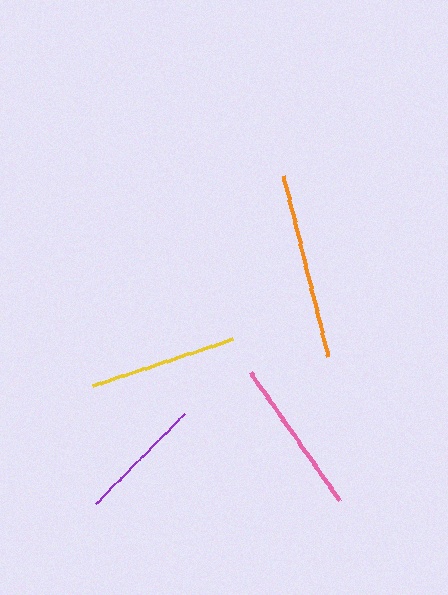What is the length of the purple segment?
The purple segment is approximately 127 pixels long.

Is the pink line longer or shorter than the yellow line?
The pink line is longer than the yellow line.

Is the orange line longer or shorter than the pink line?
The orange line is longer than the pink line.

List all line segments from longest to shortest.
From longest to shortest: orange, pink, yellow, purple.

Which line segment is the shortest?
The purple line is the shortest at approximately 127 pixels.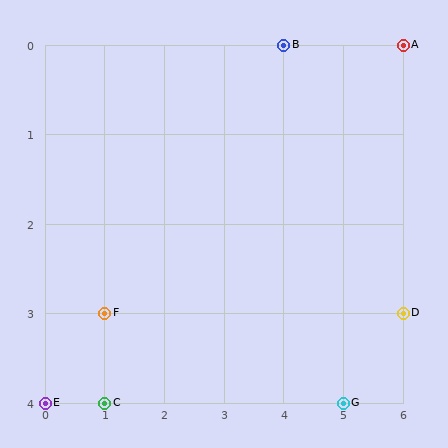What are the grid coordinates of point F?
Point F is at grid coordinates (1, 3).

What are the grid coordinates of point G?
Point G is at grid coordinates (5, 4).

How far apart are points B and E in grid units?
Points B and E are 4 columns and 4 rows apart (about 5.7 grid units diagonally).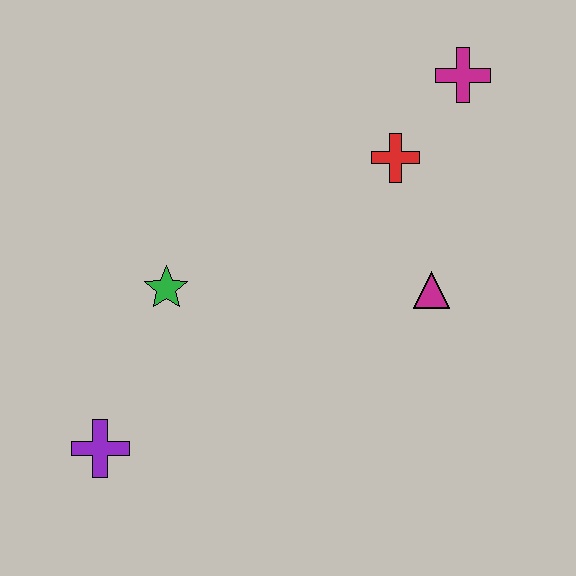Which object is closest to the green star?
The purple cross is closest to the green star.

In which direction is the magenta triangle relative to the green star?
The magenta triangle is to the right of the green star.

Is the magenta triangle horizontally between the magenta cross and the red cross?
Yes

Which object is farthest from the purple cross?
The magenta cross is farthest from the purple cross.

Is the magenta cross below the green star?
No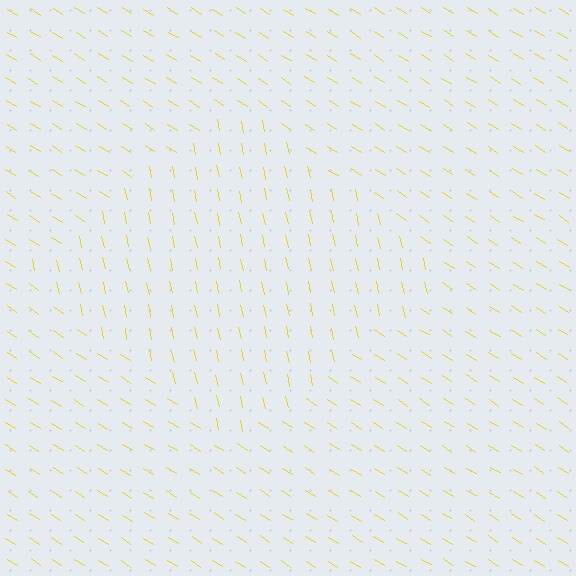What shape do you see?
I see a diamond.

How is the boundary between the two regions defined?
The boundary is defined purely by a change in line orientation (approximately 45 degrees difference). All lines are the same color and thickness.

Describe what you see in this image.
The image is filled with small yellow line segments. A diamond region in the image has lines oriented differently from the surrounding lines, creating a visible texture boundary.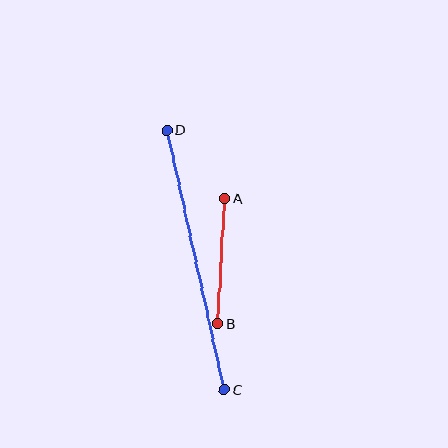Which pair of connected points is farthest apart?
Points C and D are farthest apart.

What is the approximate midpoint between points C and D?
The midpoint is at approximately (196, 260) pixels.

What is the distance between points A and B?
The distance is approximately 126 pixels.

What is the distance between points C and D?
The distance is approximately 266 pixels.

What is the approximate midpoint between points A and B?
The midpoint is at approximately (221, 261) pixels.